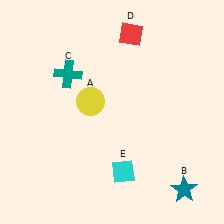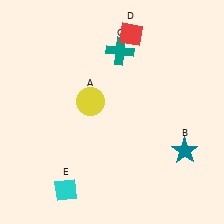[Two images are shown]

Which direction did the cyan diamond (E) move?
The cyan diamond (E) moved left.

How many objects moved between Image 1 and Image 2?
3 objects moved between the two images.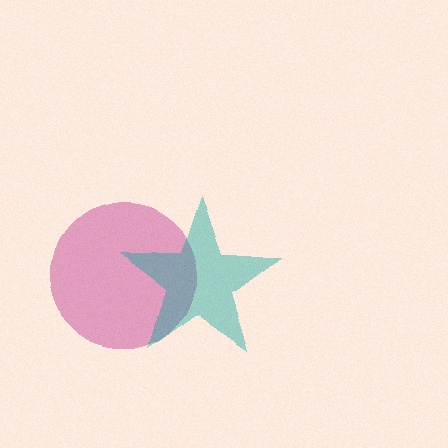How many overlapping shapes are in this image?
There are 2 overlapping shapes in the image.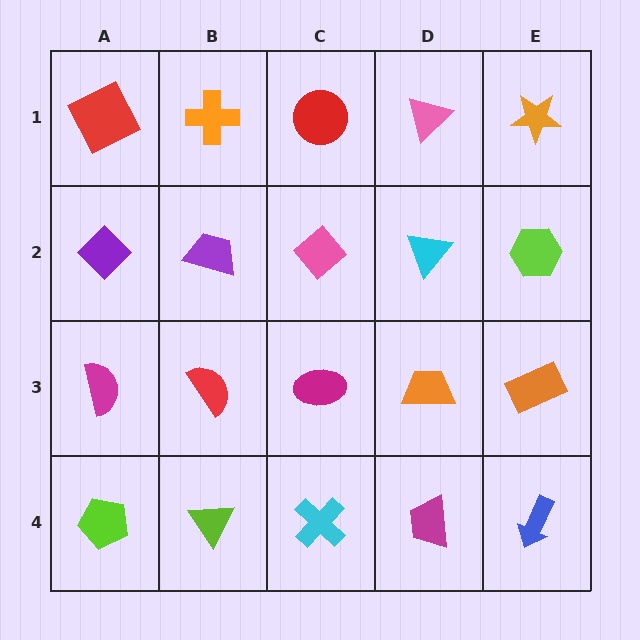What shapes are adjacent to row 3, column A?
A purple diamond (row 2, column A), a lime pentagon (row 4, column A), a red semicircle (row 3, column B).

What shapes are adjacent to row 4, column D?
An orange trapezoid (row 3, column D), a cyan cross (row 4, column C), a blue arrow (row 4, column E).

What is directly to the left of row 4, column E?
A magenta trapezoid.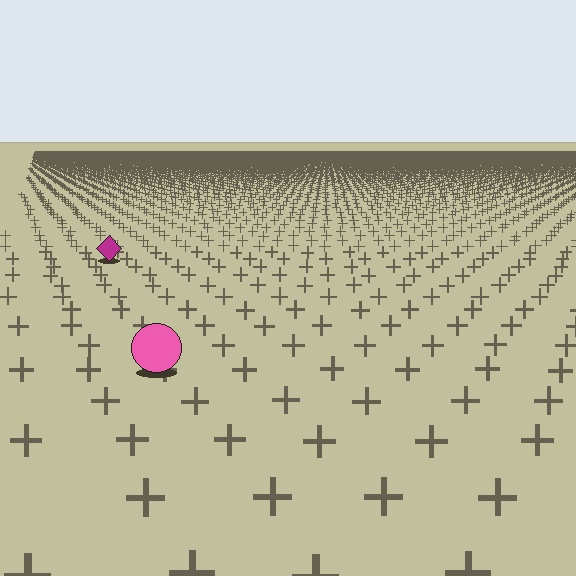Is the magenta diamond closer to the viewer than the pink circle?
No. The pink circle is closer — you can tell from the texture gradient: the ground texture is coarser near it.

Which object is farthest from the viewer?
The magenta diamond is farthest from the viewer. It appears smaller and the ground texture around it is denser.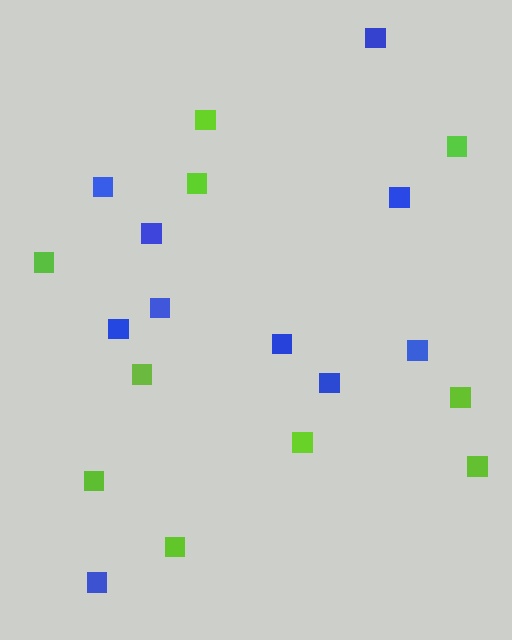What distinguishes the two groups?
There are 2 groups: one group of lime squares (10) and one group of blue squares (10).